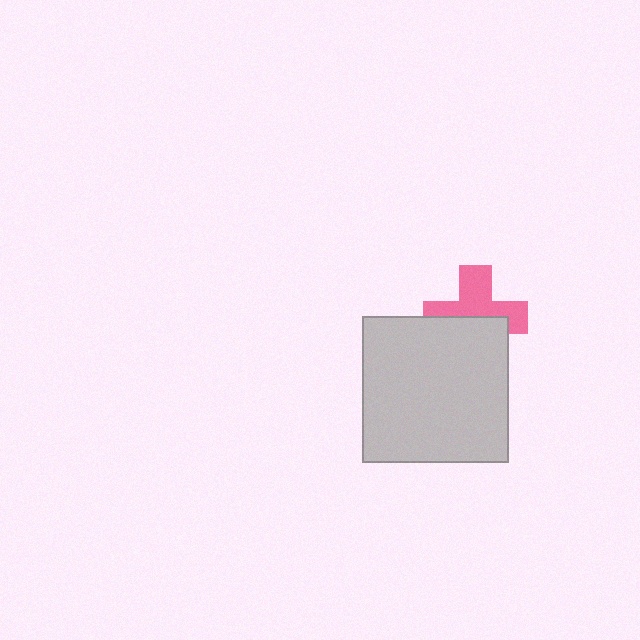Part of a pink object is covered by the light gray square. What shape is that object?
It is a cross.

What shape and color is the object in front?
The object in front is a light gray square.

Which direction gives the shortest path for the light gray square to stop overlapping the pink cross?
Moving down gives the shortest separation.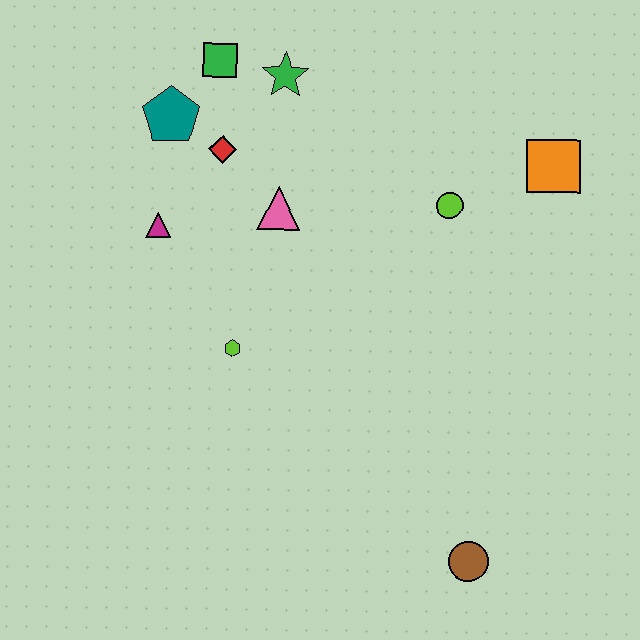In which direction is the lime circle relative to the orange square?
The lime circle is to the left of the orange square.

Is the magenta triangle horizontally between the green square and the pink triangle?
No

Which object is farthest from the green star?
The brown circle is farthest from the green star.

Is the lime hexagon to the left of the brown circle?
Yes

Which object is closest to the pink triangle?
The red diamond is closest to the pink triangle.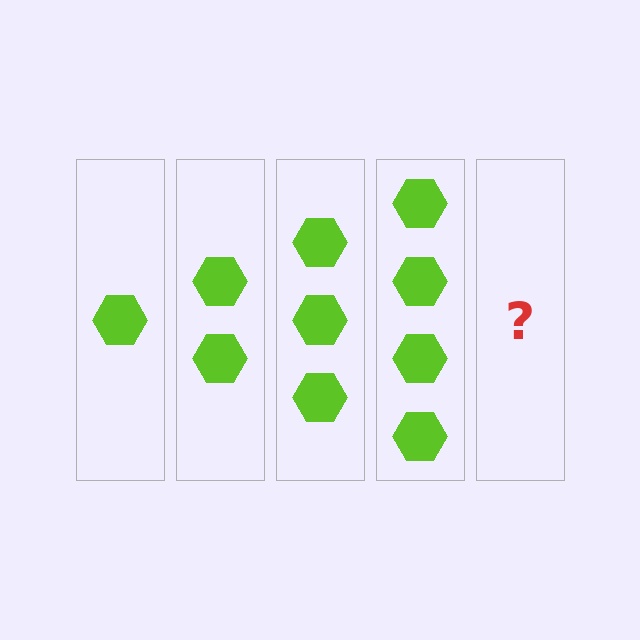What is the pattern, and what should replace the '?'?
The pattern is that each step adds one more hexagon. The '?' should be 5 hexagons.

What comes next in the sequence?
The next element should be 5 hexagons.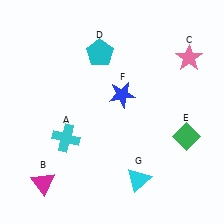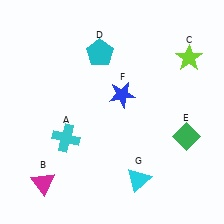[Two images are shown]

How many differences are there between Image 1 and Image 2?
There is 1 difference between the two images.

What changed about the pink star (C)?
In Image 1, C is pink. In Image 2, it changed to lime.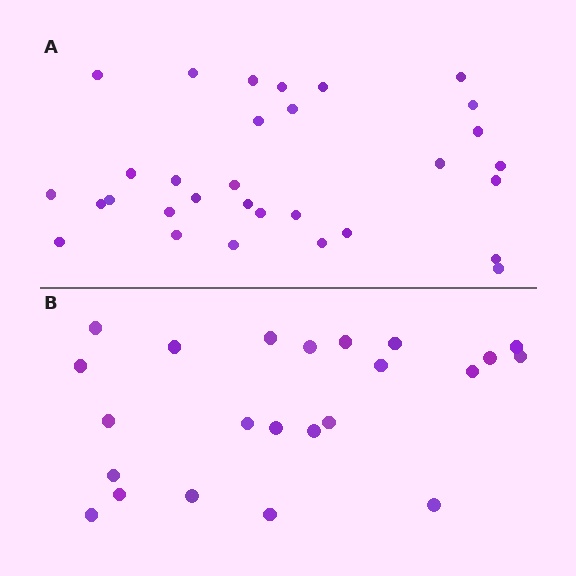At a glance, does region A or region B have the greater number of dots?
Region A (the top region) has more dots.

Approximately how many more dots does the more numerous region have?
Region A has roughly 8 or so more dots than region B.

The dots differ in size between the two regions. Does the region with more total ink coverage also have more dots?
No. Region B has more total ink coverage because its dots are larger, but region A actually contains more individual dots. Total area can be misleading — the number of items is what matters here.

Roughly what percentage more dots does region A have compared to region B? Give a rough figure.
About 35% more.